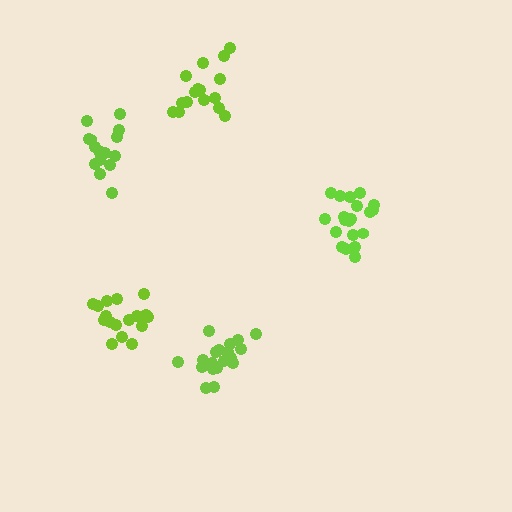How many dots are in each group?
Group 1: 20 dots, Group 2: 16 dots, Group 3: 20 dots, Group 4: 15 dots, Group 5: 17 dots (88 total).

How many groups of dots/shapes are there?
There are 5 groups.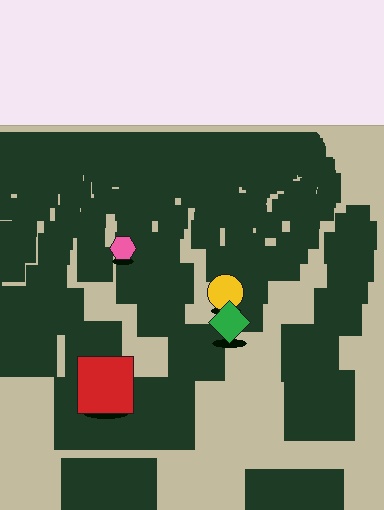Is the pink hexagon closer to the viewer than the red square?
No. The red square is closer — you can tell from the texture gradient: the ground texture is coarser near it.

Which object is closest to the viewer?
The red square is closest. The texture marks near it are larger and more spread out.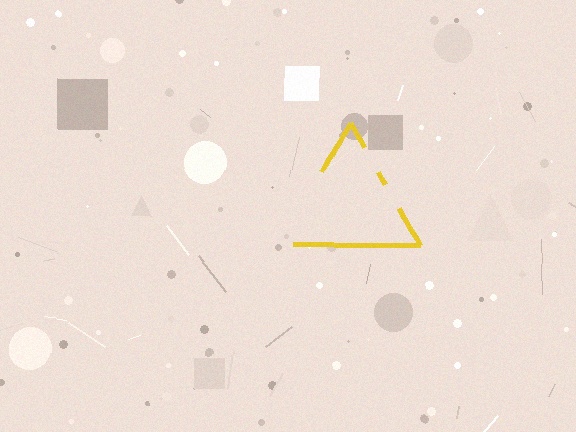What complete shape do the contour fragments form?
The contour fragments form a triangle.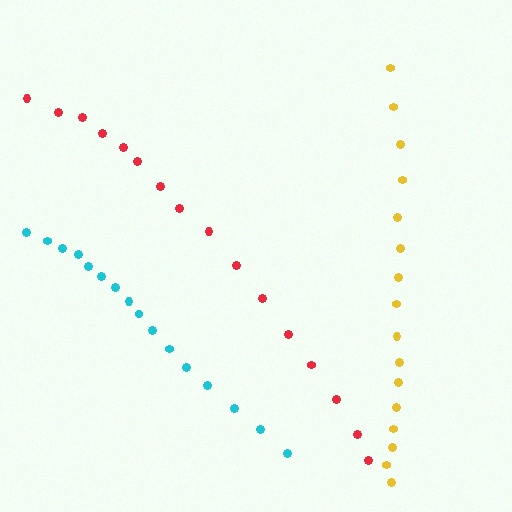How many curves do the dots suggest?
There are 3 distinct paths.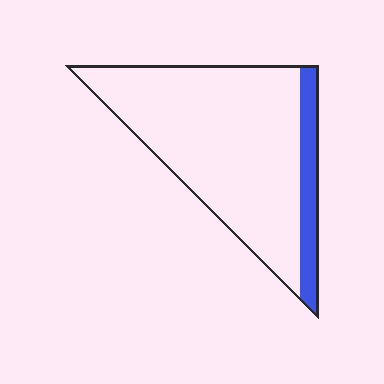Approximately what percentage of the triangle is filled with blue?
Approximately 15%.